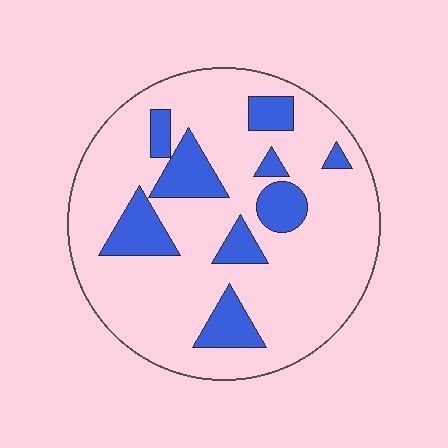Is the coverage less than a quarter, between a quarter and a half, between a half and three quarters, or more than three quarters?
Less than a quarter.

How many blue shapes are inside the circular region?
9.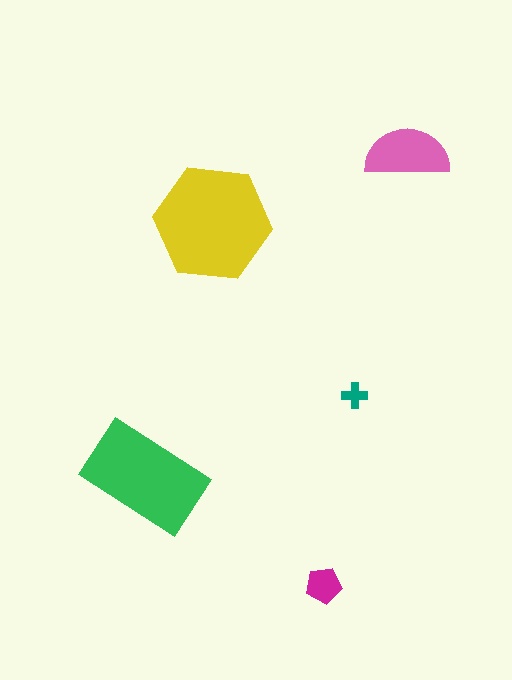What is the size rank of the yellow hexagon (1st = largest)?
1st.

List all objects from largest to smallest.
The yellow hexagon, the green rectangle, the pink semicircle, the magenta pentagon, the teal cross.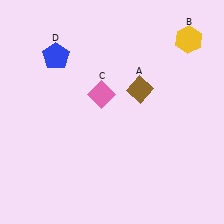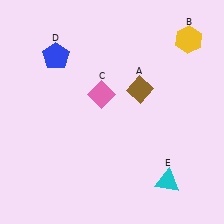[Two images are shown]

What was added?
A cyan triangle (E) was added in Image 2.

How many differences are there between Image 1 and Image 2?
There is 1 difference between the two images.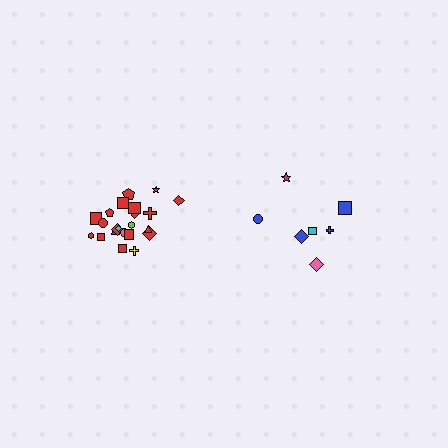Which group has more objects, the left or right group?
The left group.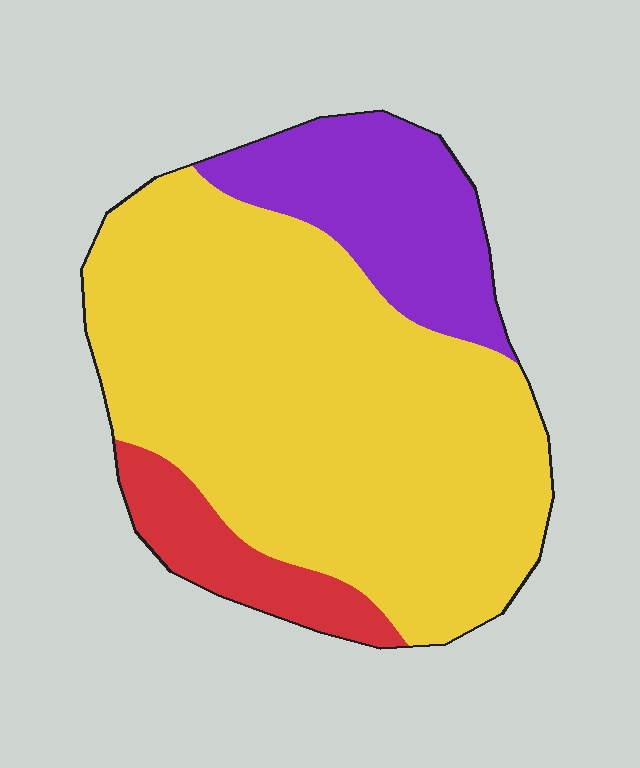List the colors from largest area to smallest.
From largest to smallest: yellow, purple, red.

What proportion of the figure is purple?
Purple takes up about one fifth (1/5) of the figure.